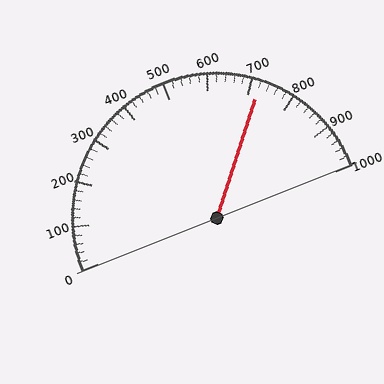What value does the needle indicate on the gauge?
The needle indicates approximately 720.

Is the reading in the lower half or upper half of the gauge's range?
The reading is in the upper half of the range (0 to 1000).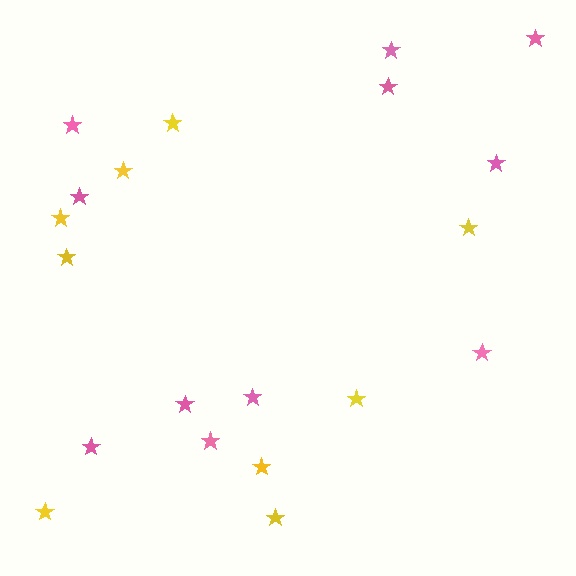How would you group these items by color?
There are 2 groups: one group of yellow stars (9) and one group of pink stars (11).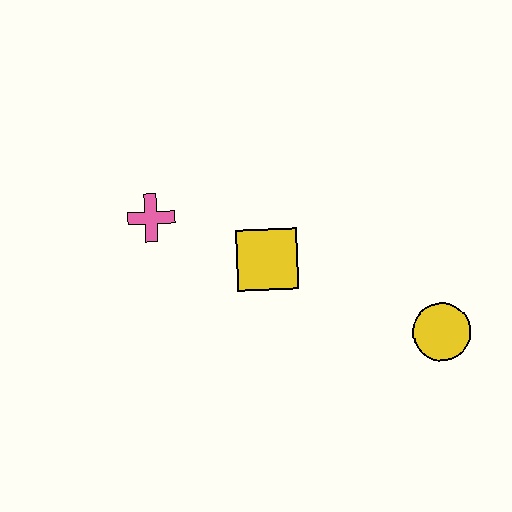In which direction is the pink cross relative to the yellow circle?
The pink cross is to the left of the yellow circle.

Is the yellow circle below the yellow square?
Yes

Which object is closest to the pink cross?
The yellow square is closest to the pink cross.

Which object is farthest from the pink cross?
The yellow circle is farthest from the pink cross.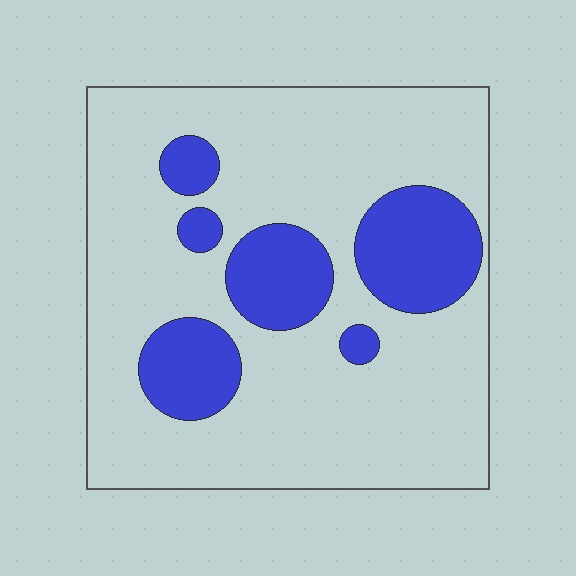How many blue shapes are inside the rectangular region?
6.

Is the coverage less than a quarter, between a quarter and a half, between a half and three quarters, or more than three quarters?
Less than a quarter.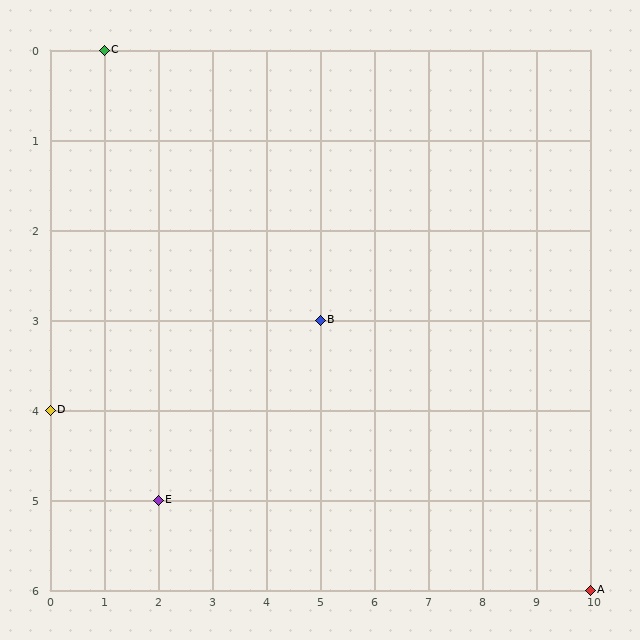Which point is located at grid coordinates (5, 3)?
Point B is at (5, 3).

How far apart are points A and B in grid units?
Points A and B are 5 columns and 3 rows apart (about 5.8 grid units diagonally).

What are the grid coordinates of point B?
Point B is at grid coordinates (5, 3).